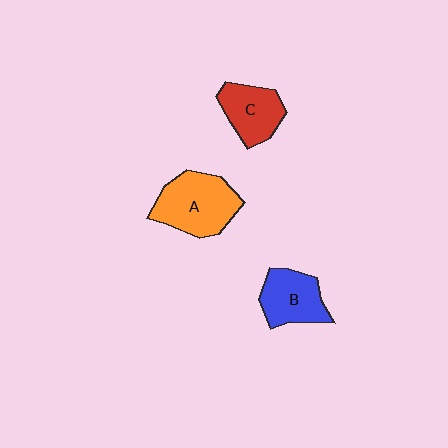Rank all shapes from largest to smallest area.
From largest to smallest: A (orange), B (blue), C (red).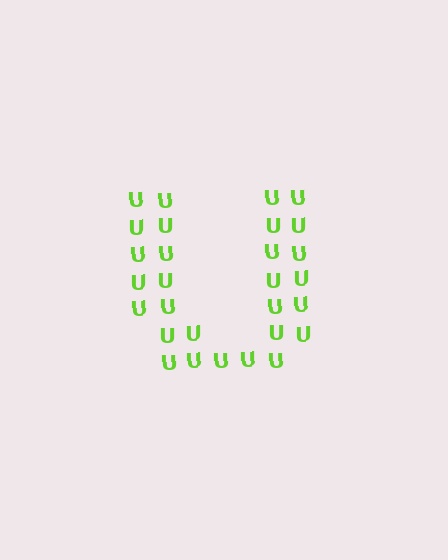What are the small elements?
The small elements are letter U's.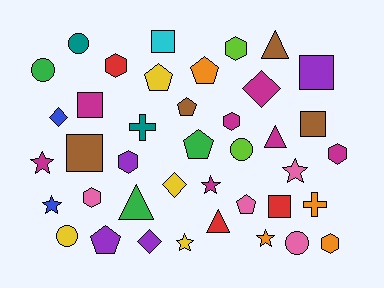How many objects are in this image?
There are 40 objects.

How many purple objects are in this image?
There are 4 purple objects.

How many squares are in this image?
There are 6 squares.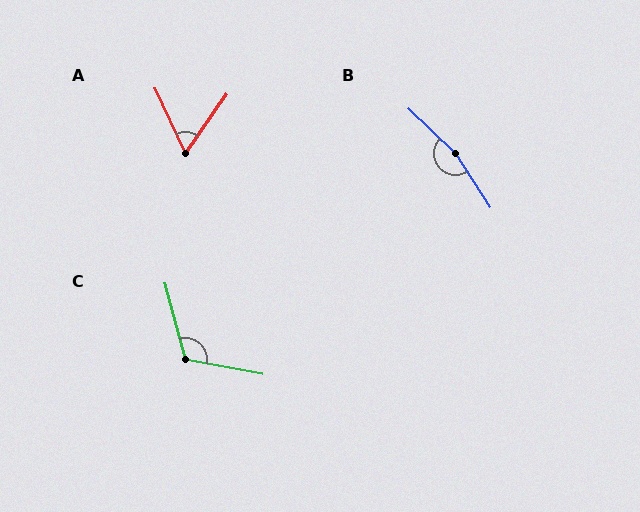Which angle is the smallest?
A, at approximately 60 degrees.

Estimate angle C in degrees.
Approximately 116 degrees.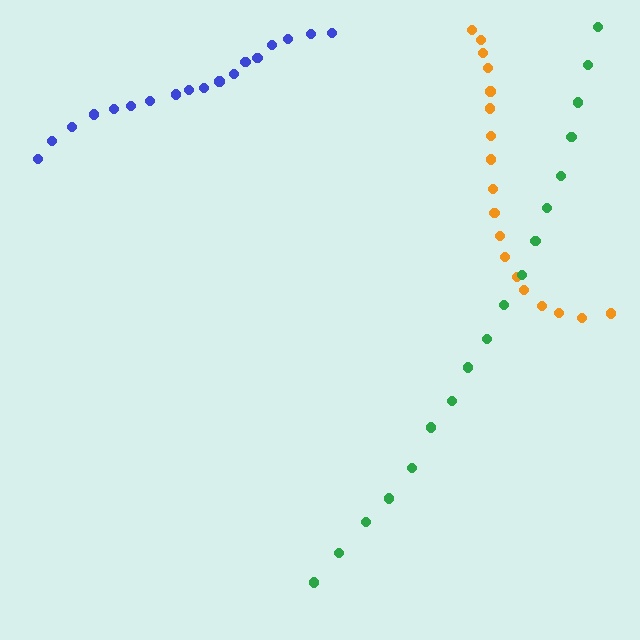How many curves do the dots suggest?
There are 3 distinct paths.